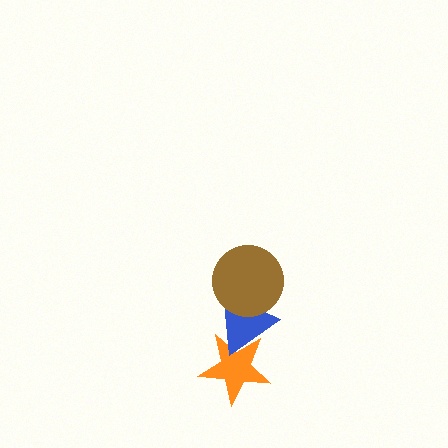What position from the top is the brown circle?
The brown circle is 1st from the top.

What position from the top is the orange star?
The orange star is 3rd from the top.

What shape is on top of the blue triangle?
The brown circle is on top of the blue triangle.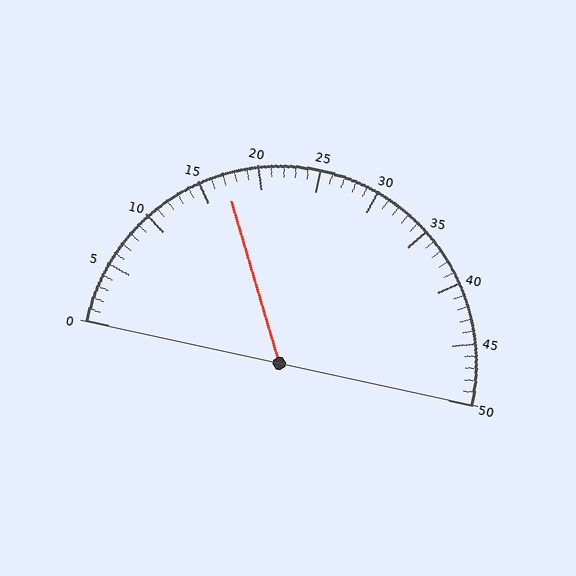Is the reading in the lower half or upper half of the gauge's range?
The reading is in the lower half of the range (0 to 50).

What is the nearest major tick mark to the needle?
The nearest major tick mark is 15.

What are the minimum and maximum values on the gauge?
The gauge ranges from 0 to 50.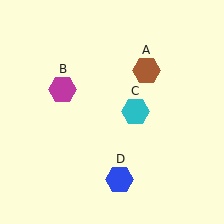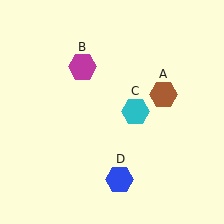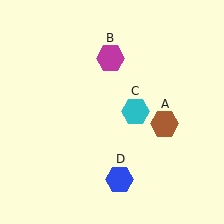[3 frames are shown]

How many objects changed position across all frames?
2 objects changed position: brown hexagon (object A), magenta hexagon (object B).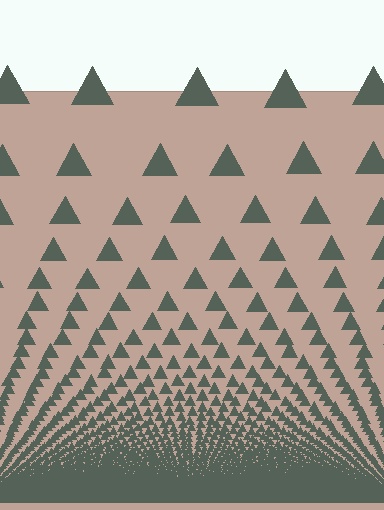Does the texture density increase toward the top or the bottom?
Density increases toward the bottom.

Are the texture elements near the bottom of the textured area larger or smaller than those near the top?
Smaller. The gradient is inverted — elements near the bottom are smaller and denser.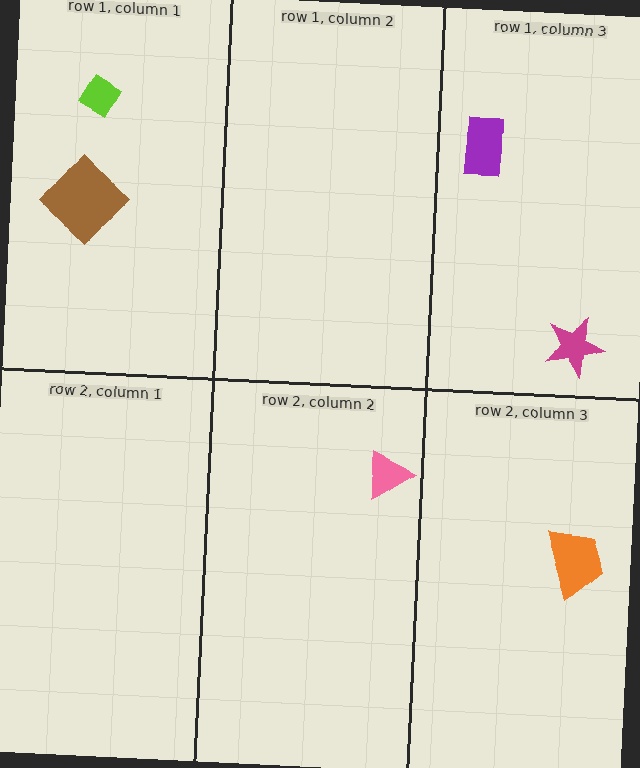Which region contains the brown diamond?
The row 1, column 1 region.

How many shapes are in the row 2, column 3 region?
1.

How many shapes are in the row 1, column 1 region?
2.